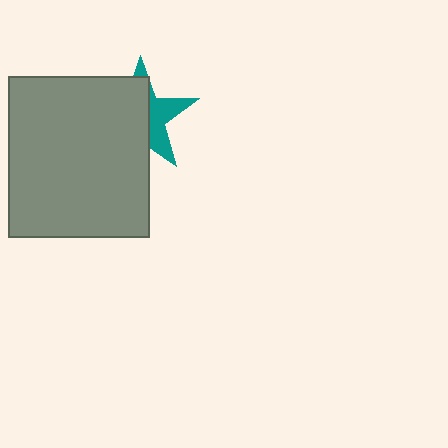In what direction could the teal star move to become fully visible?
The teal star could move right. That would shift it out from behind the gray rectangle entirely.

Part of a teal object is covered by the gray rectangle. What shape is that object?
It is a star.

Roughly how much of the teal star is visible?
A small part of it is visible (roughly 39%).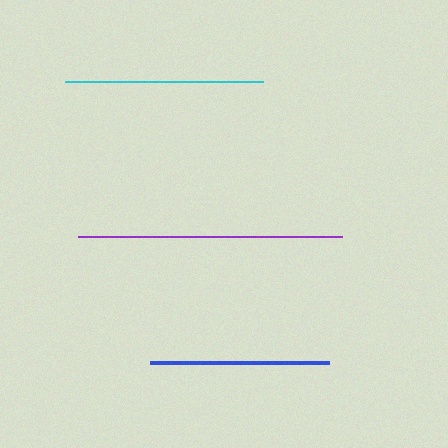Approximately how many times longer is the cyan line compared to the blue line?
The cyan line is approximately 1.1 times the length of the blue line.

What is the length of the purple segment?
The purple segment is approximately 264 pixels long.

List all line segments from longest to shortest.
From longest to shortest: purple, cyan, blue.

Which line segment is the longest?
The purple line is the longest at approximately 264 pixels.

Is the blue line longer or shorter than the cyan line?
The cyan line is longer than the blue line.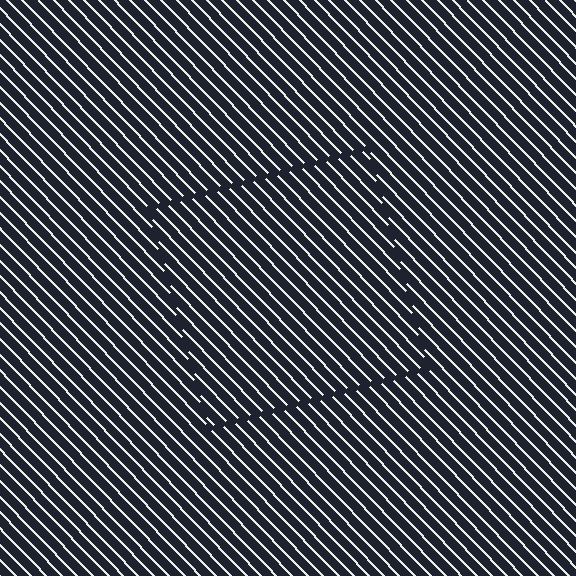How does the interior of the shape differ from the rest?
The interior of the shape contains the same grating, shifted by half a period — the contour is defined by the phase discontinuity where line-ends from the inner and outer gratings abut.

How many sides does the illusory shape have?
4 sides — the line-ends trace a square.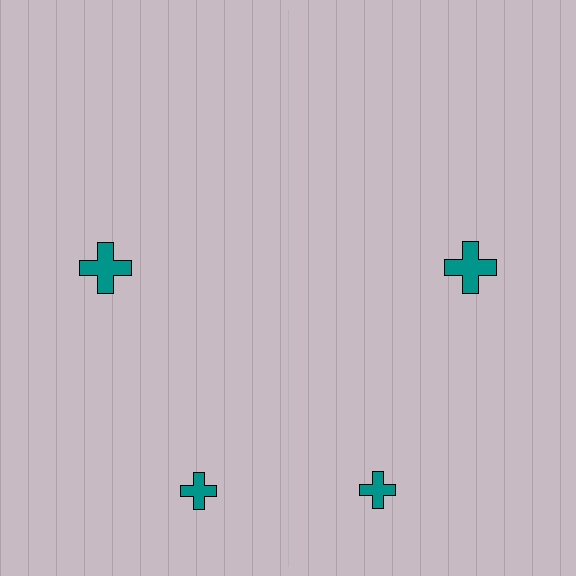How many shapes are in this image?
There are 4 shapes in this image.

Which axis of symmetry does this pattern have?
The pattern has a vertical axis of symmetry running through the center of the image.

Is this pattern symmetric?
Yes, this pattern has bilateral (reflection) symmetry.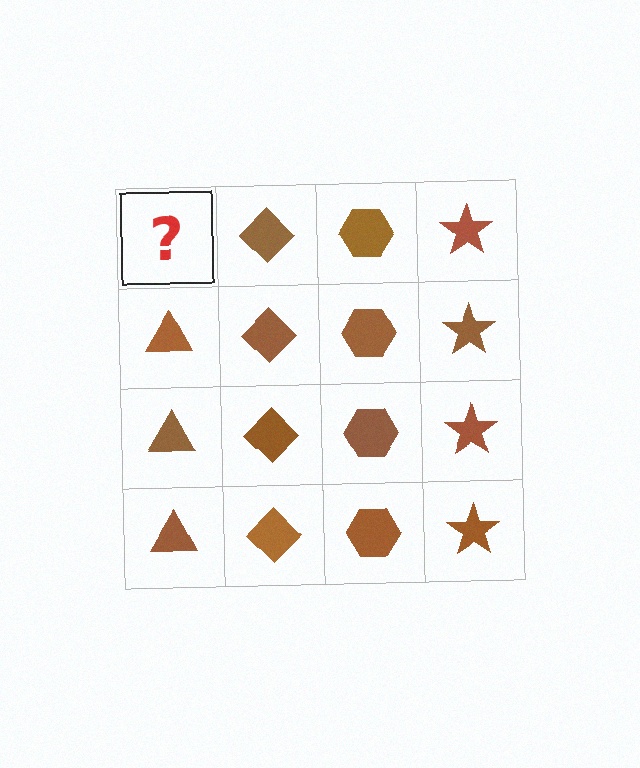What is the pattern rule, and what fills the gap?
The rule is that each column has a consistent shape. The gap should be filled with a brown triangle.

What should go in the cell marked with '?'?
The missing cell should contain a brown triangle.